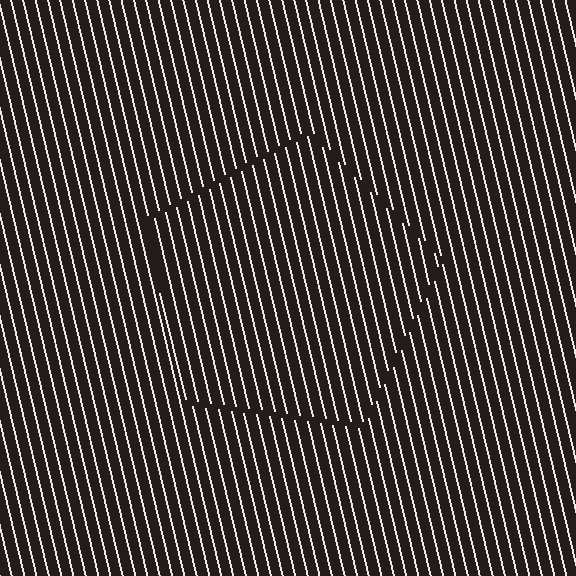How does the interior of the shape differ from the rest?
The interior of the shape contains the same grating, shifted by half a period — the contour is defined by the phase discontinuity where line-ends from the inner and outer gratings abut.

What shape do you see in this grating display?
An illusory pentagon. The interior of the shape contains the same grating, shifted by half a period — the contour is defined by the phase discontinuity where line-ends from the inner and outer gratings abut.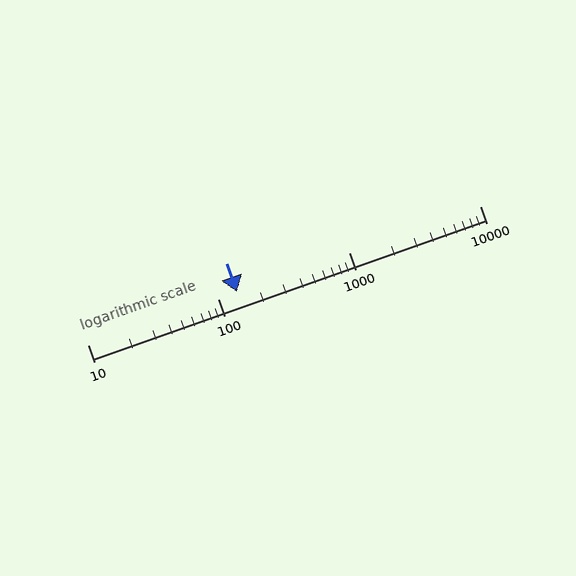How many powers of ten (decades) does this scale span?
The scale spans 3 decades, from 10 to 10000.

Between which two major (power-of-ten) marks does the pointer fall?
The pointer is between 100 and 1000.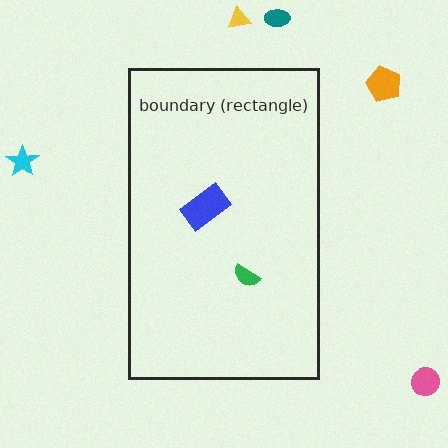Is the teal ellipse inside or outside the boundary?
Outside.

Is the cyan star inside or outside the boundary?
Outside.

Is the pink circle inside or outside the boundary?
Outside.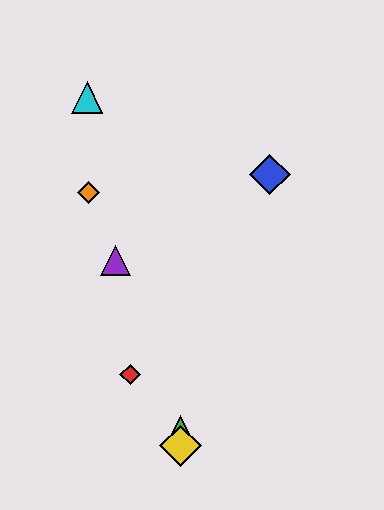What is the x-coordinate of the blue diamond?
The blue diamond is at x≈270.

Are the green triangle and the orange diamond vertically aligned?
No, the green triangle is at x≈181 and the orange diamond is at x≈88.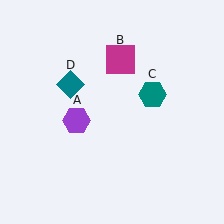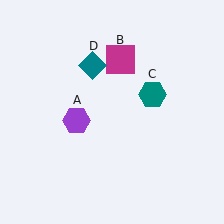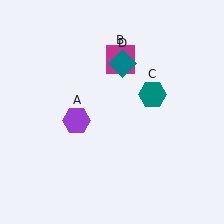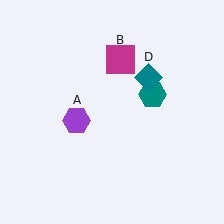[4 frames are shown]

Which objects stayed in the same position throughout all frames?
Purple hexagon (object A) and magenta square (object B) and teal hexagon (object C) remained stationary.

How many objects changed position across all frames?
1 object changed position: teal diamond (object D).